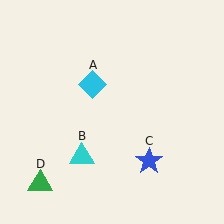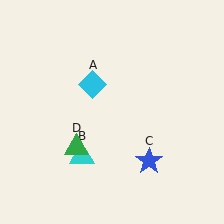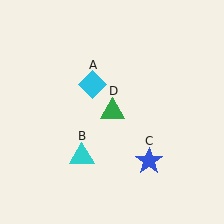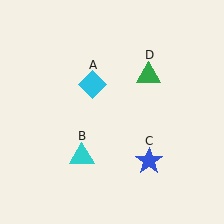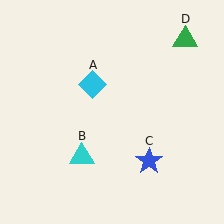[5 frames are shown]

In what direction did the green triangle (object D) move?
The green triangle (object D) moved up and to the right.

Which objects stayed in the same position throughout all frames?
Cyan diamond (object A) and cyan triangle (object B) and blue star (object C) remained stationary.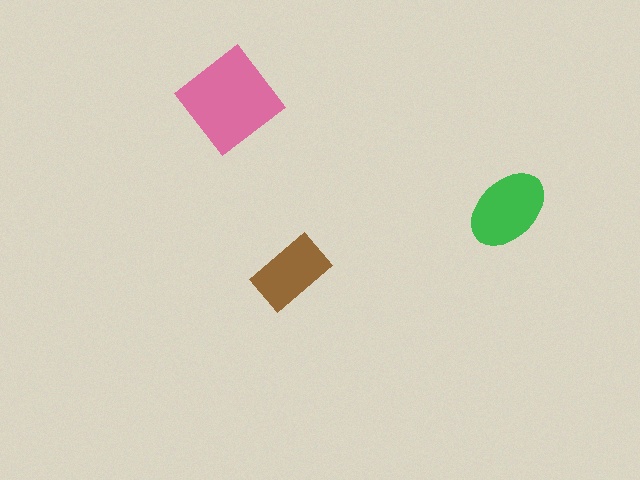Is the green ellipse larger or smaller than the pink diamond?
Smaller.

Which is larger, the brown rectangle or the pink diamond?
The pink diamond.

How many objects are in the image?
There are 3 objects in the image.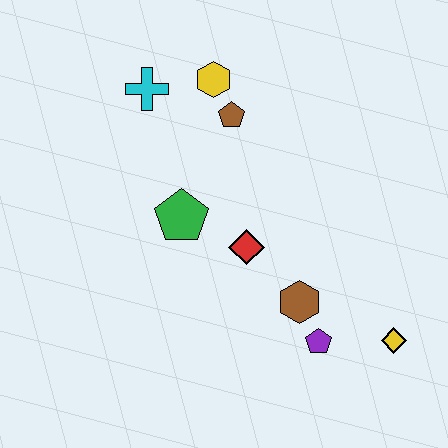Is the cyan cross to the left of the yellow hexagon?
Yes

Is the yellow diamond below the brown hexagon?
Yes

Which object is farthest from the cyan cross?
The yellow diamond is farthest from the cyan cross.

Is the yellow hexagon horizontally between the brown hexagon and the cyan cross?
Yes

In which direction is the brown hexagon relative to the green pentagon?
The brown hexagon is to the right of the green pentagon.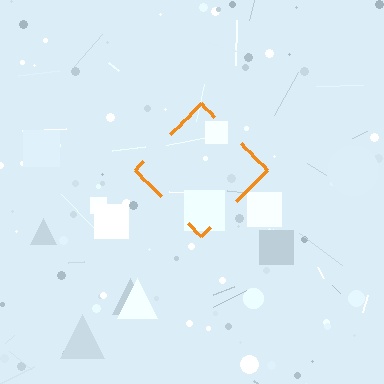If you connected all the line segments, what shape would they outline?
They would outline a diamond.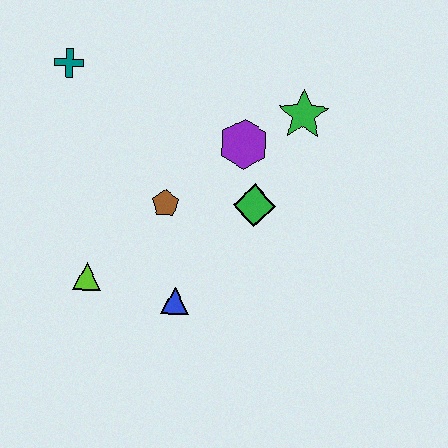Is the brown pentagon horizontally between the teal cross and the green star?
Yes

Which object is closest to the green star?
The purple hexagon is closest to the green star.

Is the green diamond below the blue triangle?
No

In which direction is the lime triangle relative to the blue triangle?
The lime triangle is to the left of the blue triangle.